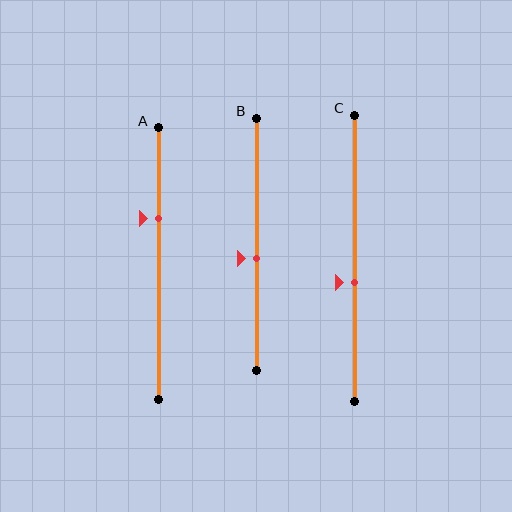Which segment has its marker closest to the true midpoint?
Segment B has its marker closest to the true midpoint.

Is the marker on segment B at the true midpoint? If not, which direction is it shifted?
No, the marker on segment B is shifted downward by about 6% of the segment length.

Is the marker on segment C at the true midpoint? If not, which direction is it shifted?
No, the marker on segment C is shifted downward by about 8% of the segment length.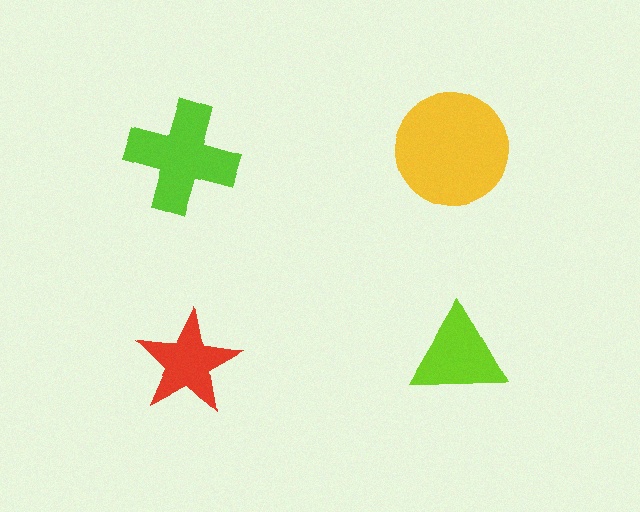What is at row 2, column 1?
A red star.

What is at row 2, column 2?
A lime triangle.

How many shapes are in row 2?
2 shapes.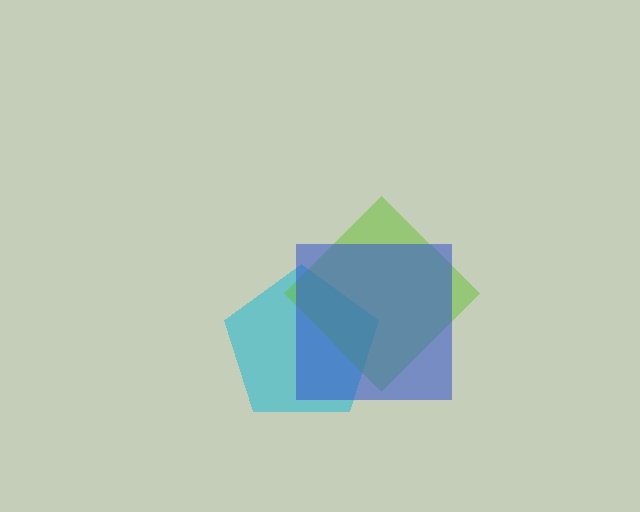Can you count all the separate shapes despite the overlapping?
Yes, there are 3 separate shapes.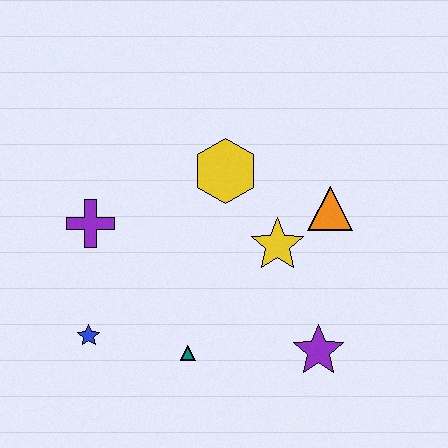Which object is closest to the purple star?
The yellow star is closest to the purple star.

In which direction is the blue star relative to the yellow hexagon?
The blue star is below the yellow hexagon.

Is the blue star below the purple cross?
Yes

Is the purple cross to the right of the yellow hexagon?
No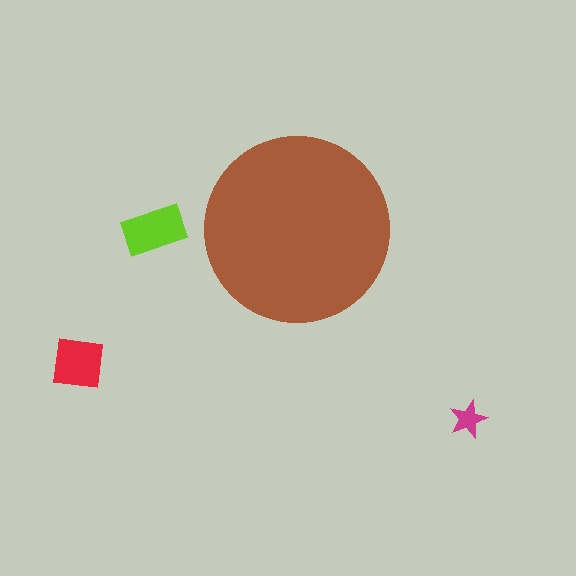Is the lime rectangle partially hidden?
No, the lime rectangle is fully visible.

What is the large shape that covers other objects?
A brown circle.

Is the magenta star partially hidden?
No, the magenta star is fully visible.